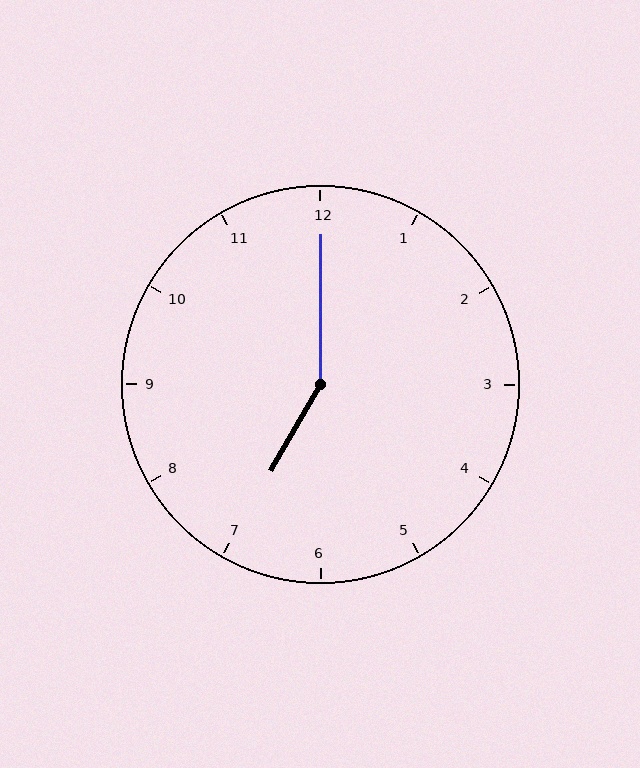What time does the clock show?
7:00.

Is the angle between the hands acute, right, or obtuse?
It is obtuse.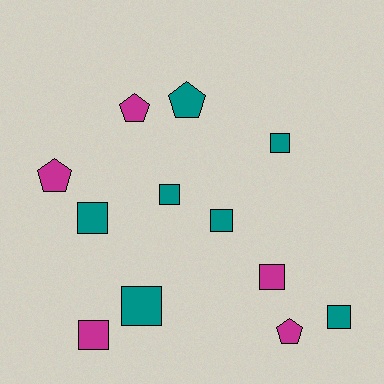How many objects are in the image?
There are 12 objects.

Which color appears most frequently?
Teal, with 7 objects.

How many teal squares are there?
There are 6 teal squares.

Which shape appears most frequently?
Square, with 8 objects.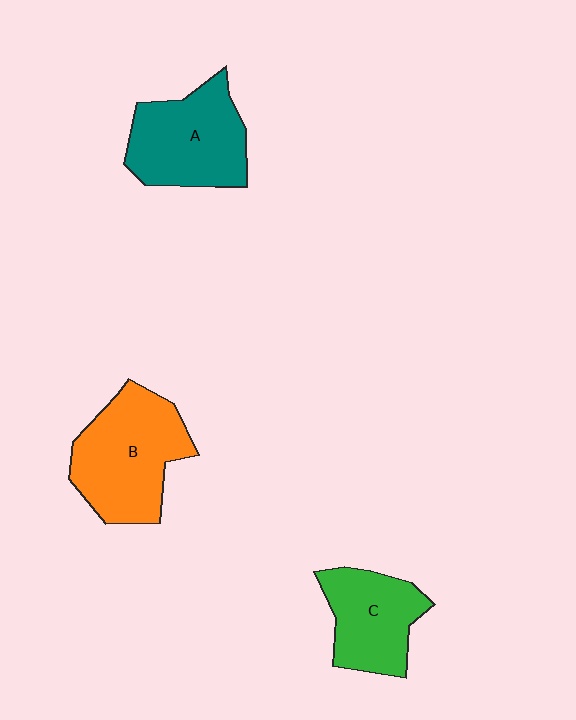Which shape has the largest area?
Shape B (orange).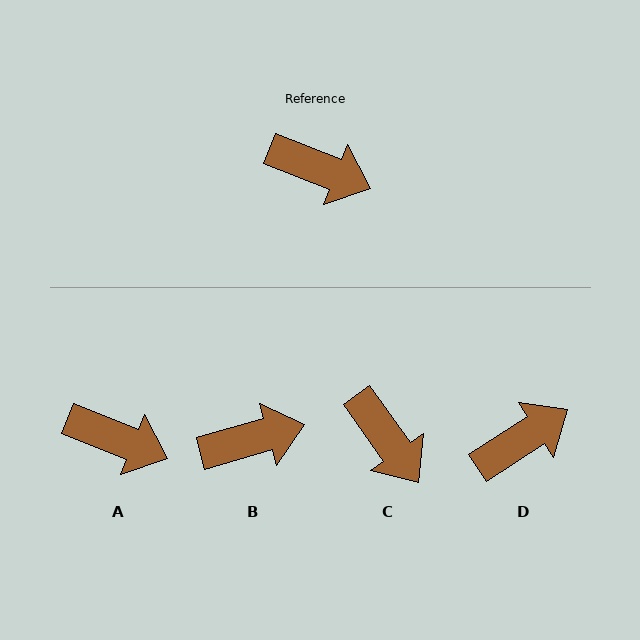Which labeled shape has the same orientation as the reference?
A.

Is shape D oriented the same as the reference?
No, it is off by about 55 degrees.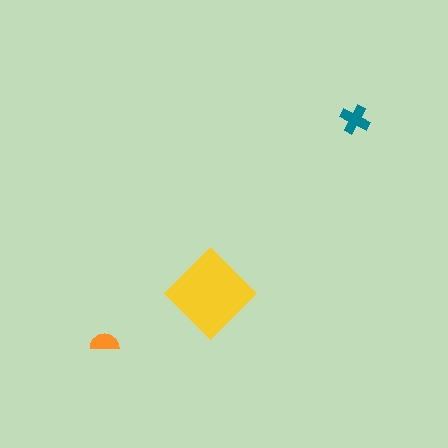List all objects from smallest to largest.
The orange semicircle, the teal cross, the yellow diamond.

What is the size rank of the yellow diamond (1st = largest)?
1st.